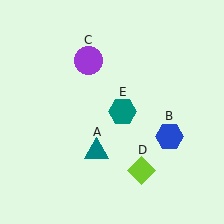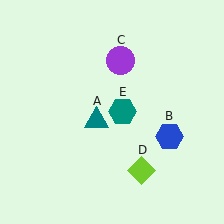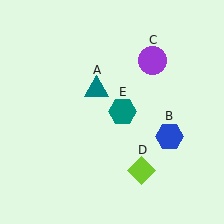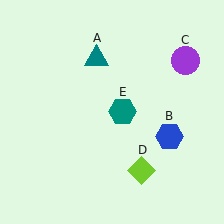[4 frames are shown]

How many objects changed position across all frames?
2 objects changed position: teal triangle (object A), purple circle (object C).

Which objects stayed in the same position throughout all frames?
Blue hexagon (object B) and lime diamond (object D) and teal hexagon (object E) remained stationary.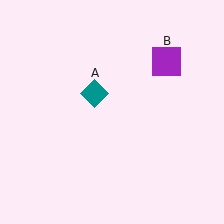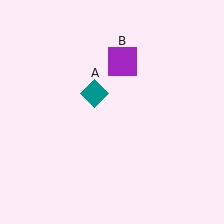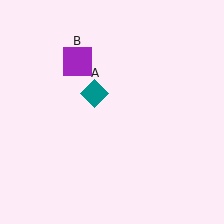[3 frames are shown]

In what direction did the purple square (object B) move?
The purple square (object B) moved left.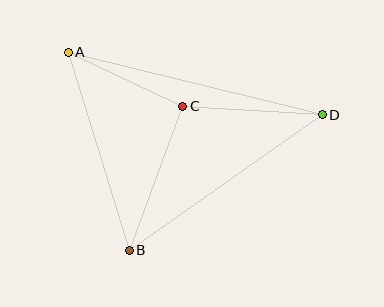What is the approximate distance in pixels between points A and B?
The distance between A and B is approximately 207 pixels.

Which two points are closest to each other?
Points A and C are closest to each other.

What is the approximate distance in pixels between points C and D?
The distance between C and D is approximately 140 pixels.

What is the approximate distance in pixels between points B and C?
The distance between B and C is approximately 154 pixels.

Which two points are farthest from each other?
Points A and D are farthest from each other.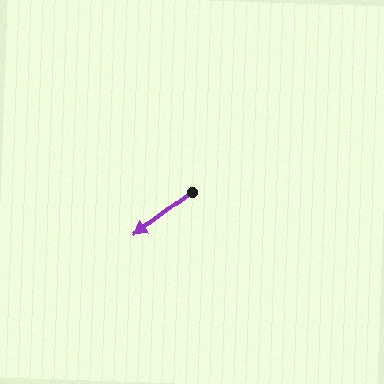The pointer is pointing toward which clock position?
Roughly 8 o'clock.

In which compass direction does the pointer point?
Southwest.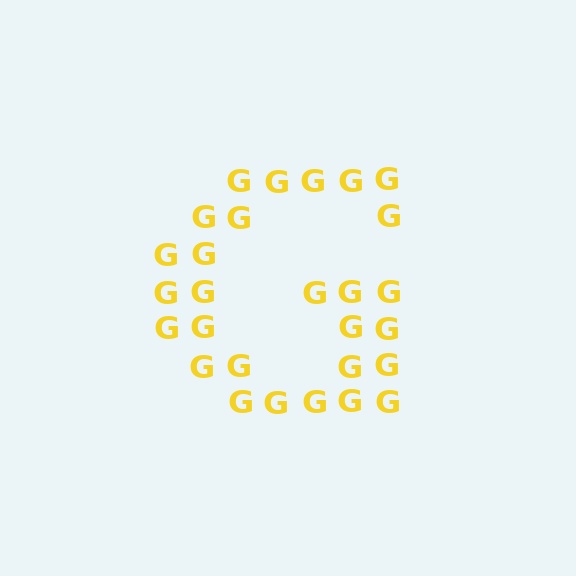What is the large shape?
The large shape is the letter G.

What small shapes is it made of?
It is made of small letter G's.